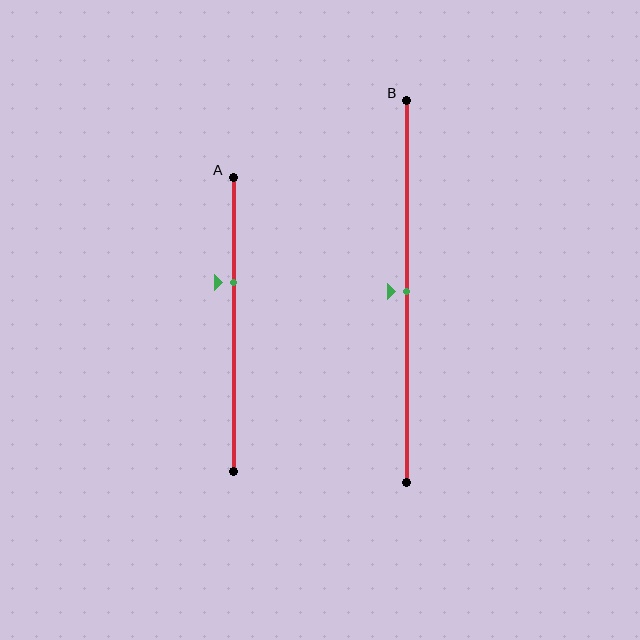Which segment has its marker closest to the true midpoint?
Segment B has its marker closest to the true midpoint.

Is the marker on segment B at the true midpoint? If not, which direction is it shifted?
Yes, the marker on segment B is at the true midpoint.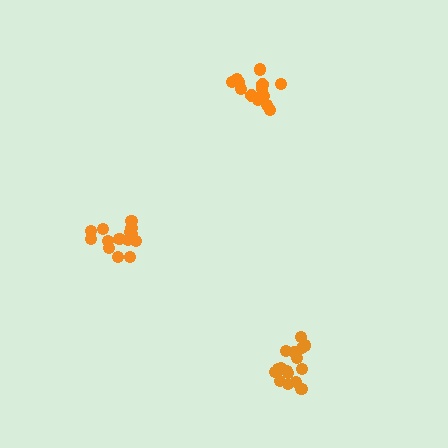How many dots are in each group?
Group 1: 14 dots, Group 2: 17 dots, Group 3: 15 dots (46 total).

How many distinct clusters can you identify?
There are 3 distinct clusters.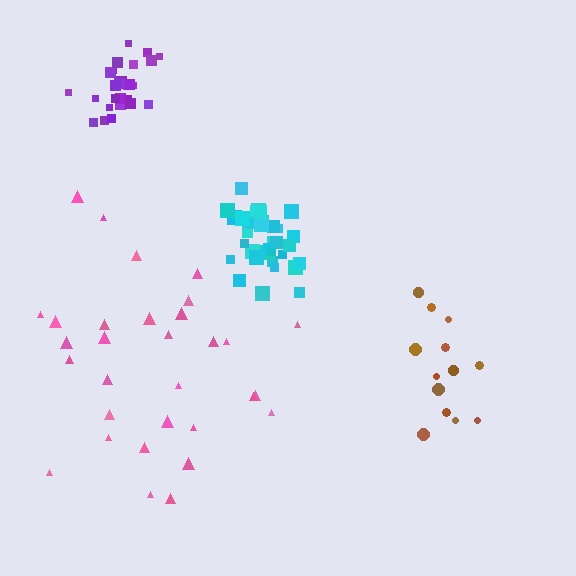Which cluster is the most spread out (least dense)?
Pink.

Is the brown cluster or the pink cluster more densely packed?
Brown.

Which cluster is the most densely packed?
Cyan.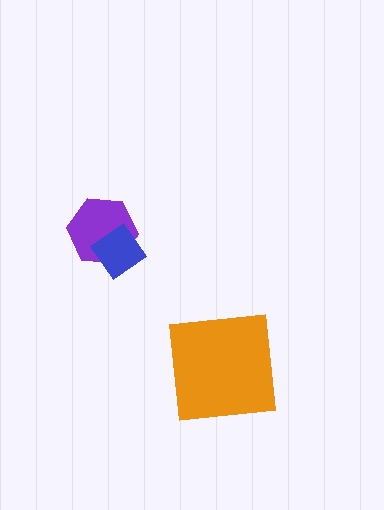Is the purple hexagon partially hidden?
Yes, it is partially covered by another shape.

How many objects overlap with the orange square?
0 objects overlap with the orange square.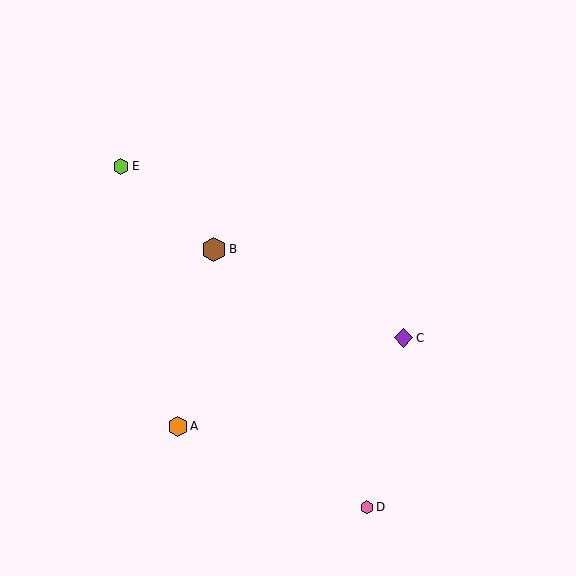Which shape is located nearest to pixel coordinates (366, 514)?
The pink hexagon (labeled D) at (367, 507) is nearest to that location.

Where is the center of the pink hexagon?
The center of the pink hexagon is at (367, 507).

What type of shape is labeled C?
Shape C is a purple diamond.